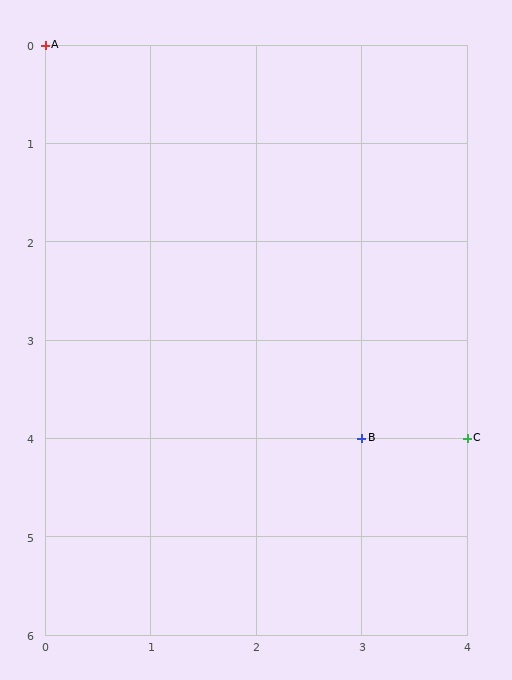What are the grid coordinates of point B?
Point B is at grid coordinates (3, 4).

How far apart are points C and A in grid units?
Points C and A are 4 columns and 4 rows apart (about 5.7 grid units diagonally).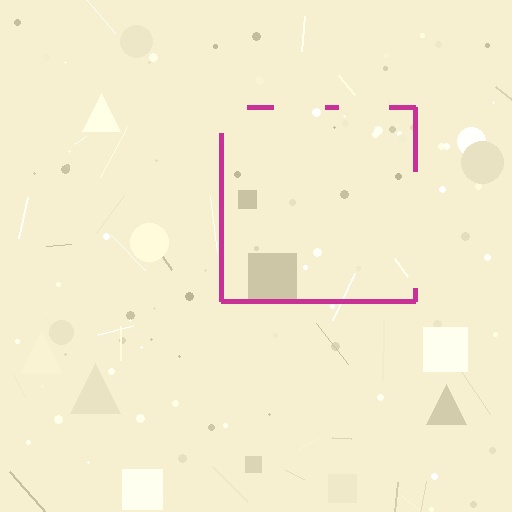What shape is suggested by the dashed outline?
The dashed outline suggests a square.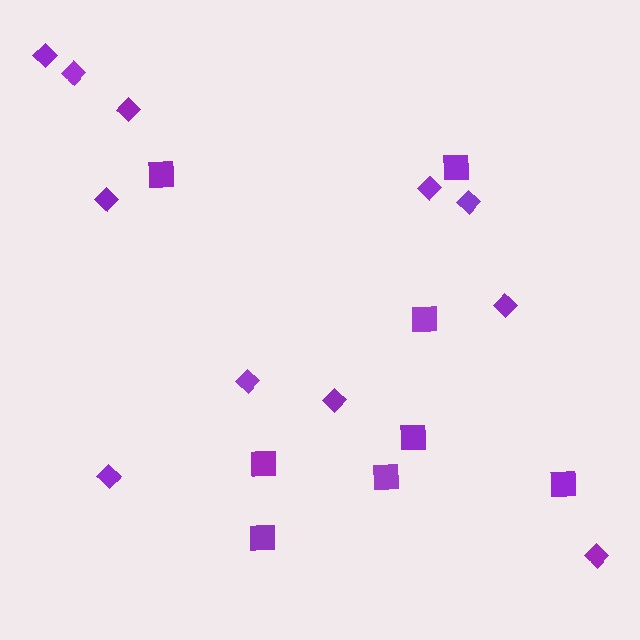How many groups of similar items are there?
There are 2 groups: one group of diamonds (11) and one group of squares (8).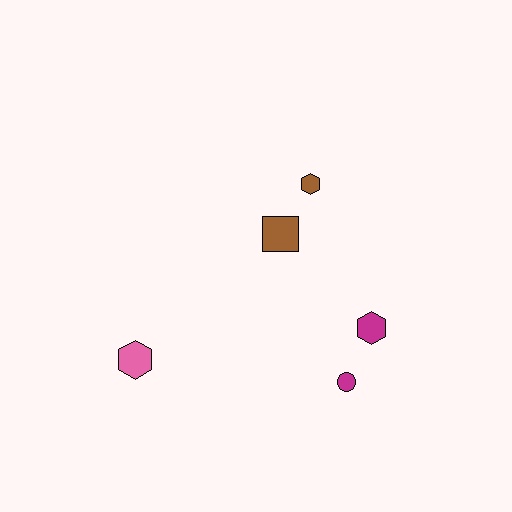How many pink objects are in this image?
There is 1 pink object.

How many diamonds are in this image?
There are no diamonds.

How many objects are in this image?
There are 5 objects.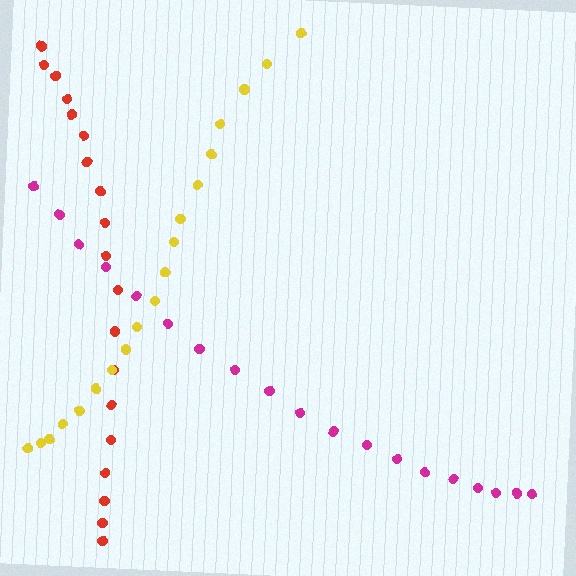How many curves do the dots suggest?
There are 3 distinct paths.